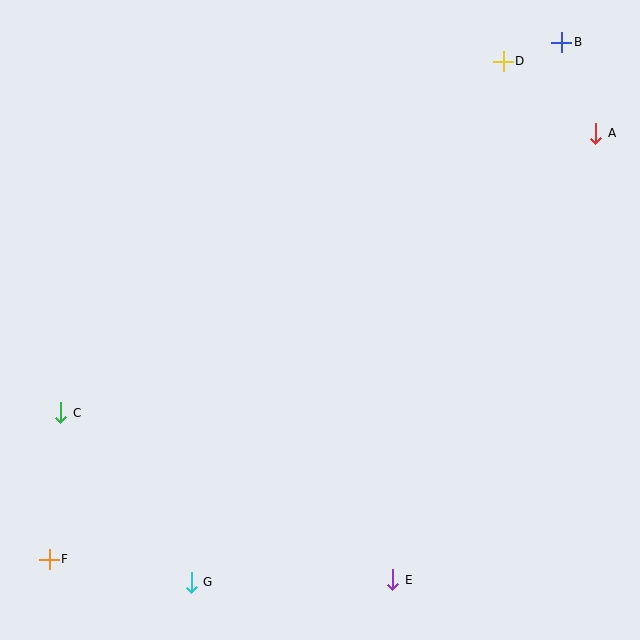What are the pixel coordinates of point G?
Point G is at (191, 582).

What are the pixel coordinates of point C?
Point C is at (61, 413).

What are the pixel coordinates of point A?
Point A is at (596, 133).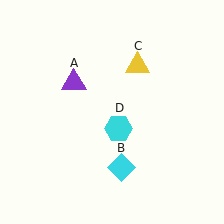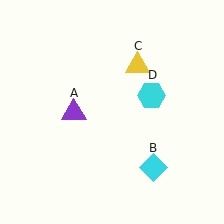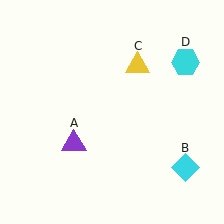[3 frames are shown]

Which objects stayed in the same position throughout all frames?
Yellow triangle (object C) remained stationary.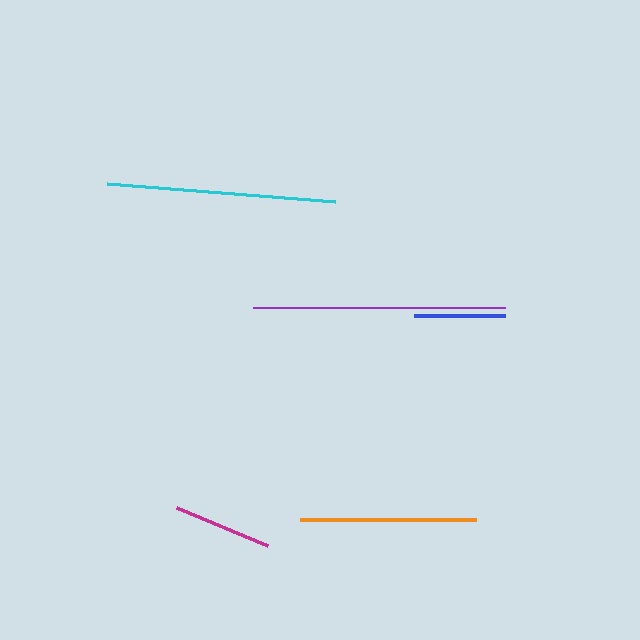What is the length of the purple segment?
The purple segment is approximately 252 pixels long.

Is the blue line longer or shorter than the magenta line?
The magenta line is longer than the blue line.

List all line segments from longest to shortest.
From longest to shortest: purple, cyan, orange, magenta, blue.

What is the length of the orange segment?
The orange segment is approximately 176 pixels long.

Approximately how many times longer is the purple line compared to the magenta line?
The purple line is approximately 2.5 times the length of the magenta line.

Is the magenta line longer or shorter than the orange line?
The orange line is longer than the magenta line.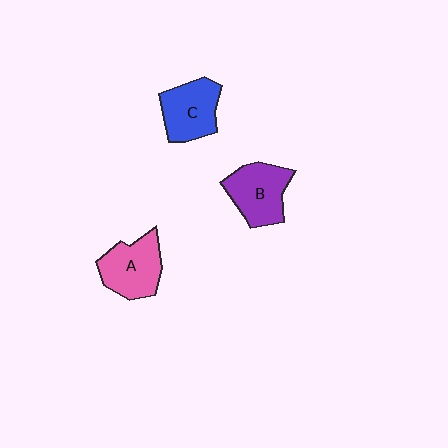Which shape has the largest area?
Shape A (pink).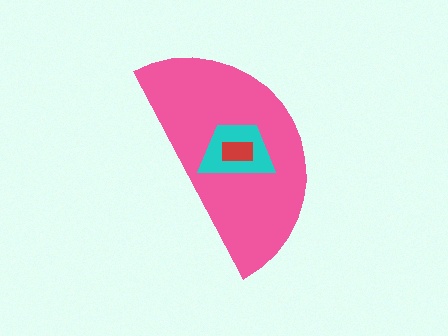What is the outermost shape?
The pink semicircle.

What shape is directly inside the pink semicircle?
The cyan trapezoid.